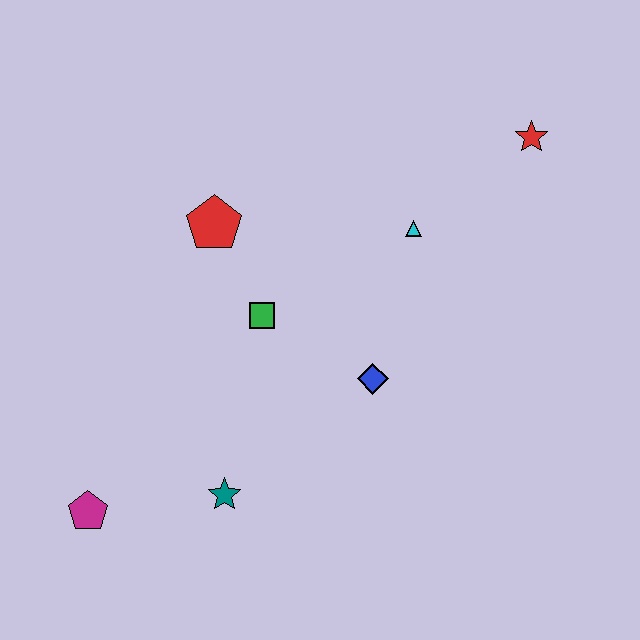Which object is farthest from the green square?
The red star is farthest from the green square.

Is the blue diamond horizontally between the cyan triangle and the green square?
Yes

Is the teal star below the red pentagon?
Yes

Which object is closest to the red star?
The cyan triangle is closest to the red star.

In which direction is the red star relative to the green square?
The red star is to the right of the green square.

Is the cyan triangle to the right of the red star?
No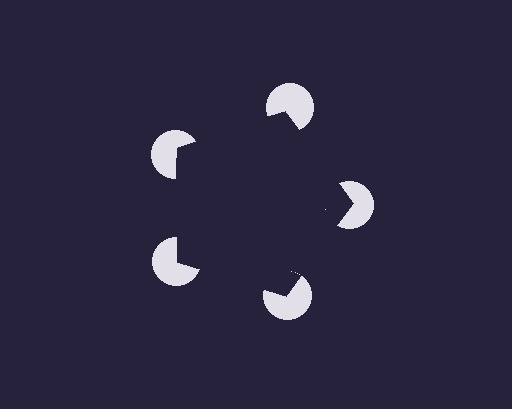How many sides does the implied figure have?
5 sides.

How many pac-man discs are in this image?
There are 5 — one at each vertex of the illusory pentagon.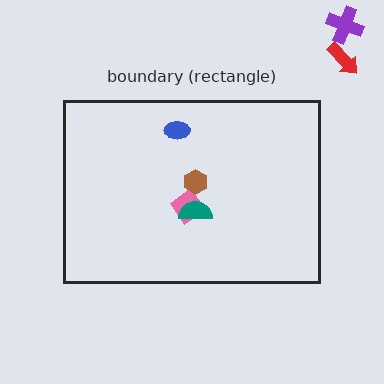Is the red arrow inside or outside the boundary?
Outside.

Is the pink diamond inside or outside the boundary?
Inside.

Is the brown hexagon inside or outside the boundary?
Inside.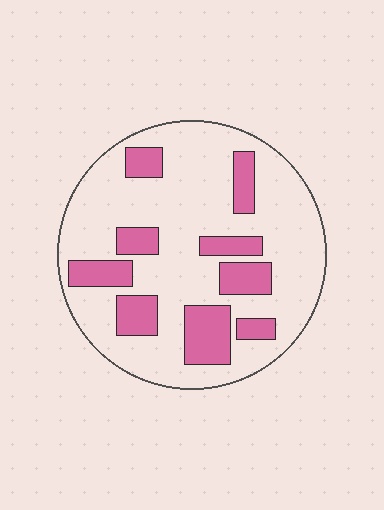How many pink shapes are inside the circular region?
9.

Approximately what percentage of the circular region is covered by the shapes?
Approximately 25%.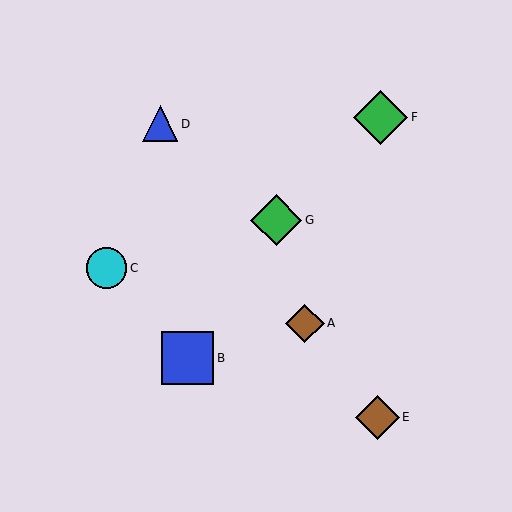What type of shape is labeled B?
Shape B is a blue square.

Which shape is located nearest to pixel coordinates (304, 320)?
The brown diamond (labeled A) at (305, 323) is nearest to that location.